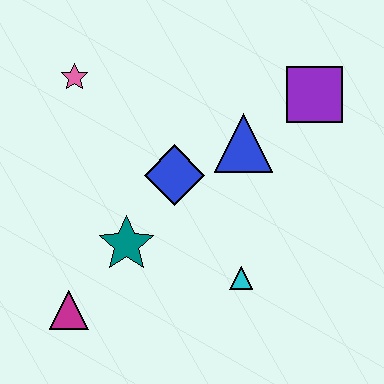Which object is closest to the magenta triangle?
The teal star is closest to the magenta triangle.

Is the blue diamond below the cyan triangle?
No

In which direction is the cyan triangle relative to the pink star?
The cyan triangle is below the pink star.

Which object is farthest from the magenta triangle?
The purple square is farthest from the magenta triangle.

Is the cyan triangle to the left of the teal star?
No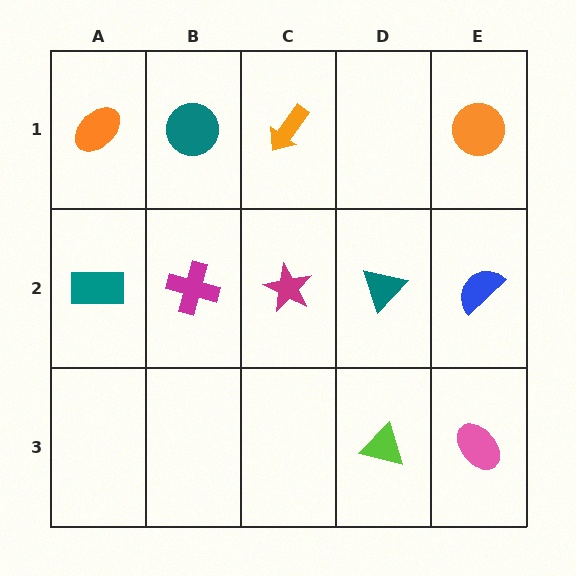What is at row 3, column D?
A lime triangle.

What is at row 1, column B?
A teal circle.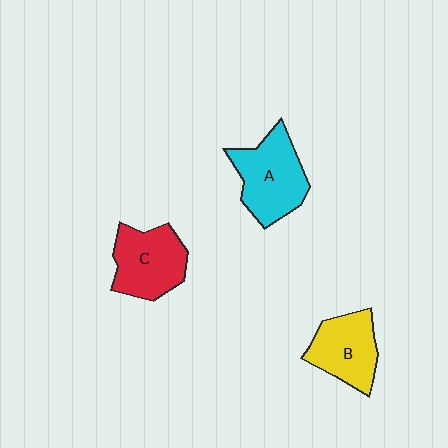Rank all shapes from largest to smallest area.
From largest to smallest: A (cyan), C (red), B (yellow).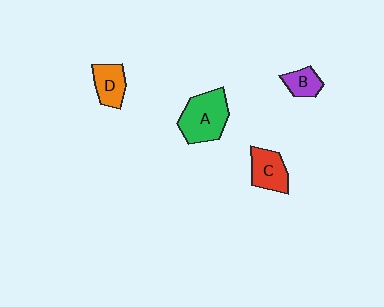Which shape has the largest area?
Shape A (green).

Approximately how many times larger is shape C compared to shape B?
Approximately 1.5 times.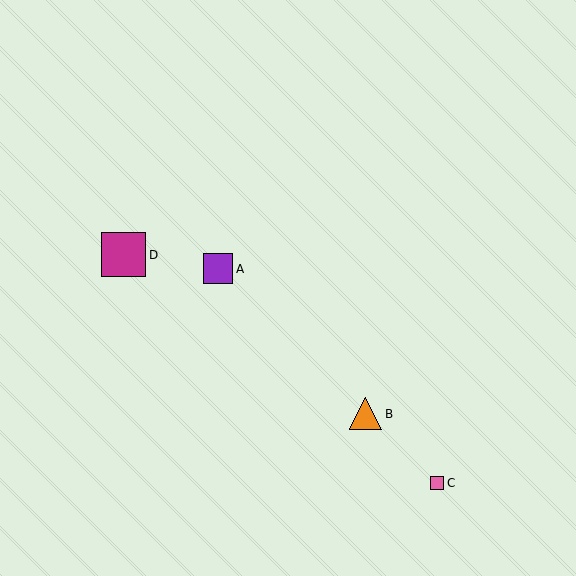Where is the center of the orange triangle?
The center of the orange triangle is at (366, 414).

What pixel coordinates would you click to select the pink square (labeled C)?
Click at (437, 483) to select the pink square C.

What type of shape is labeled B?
Shape B is an orange triangle.